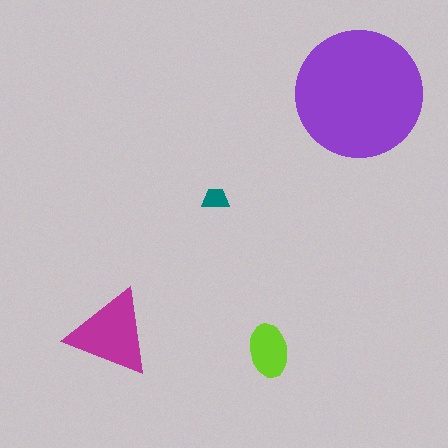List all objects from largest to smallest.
The purple circle, the magenta triangle, the lime ellipse, the teal trapezoid.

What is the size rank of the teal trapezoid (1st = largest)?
4th.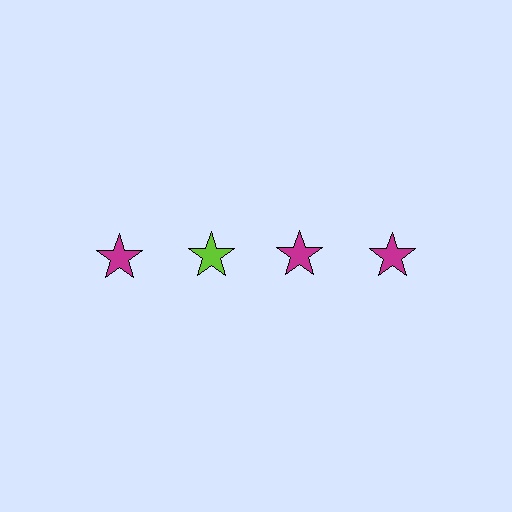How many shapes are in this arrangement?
There are 4 shapes arranged in a grid pattern.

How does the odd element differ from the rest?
It has a different color: lime instead of magenta.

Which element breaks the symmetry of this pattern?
The lime star in the top row, second from left column breaks the symmetry. All other shapes are magenta stars.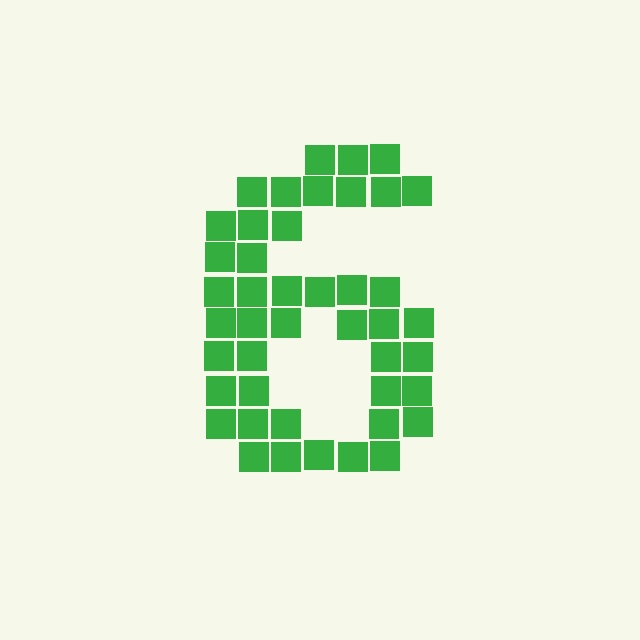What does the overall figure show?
The overall figure shows the digit 6.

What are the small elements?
The small elements are squares.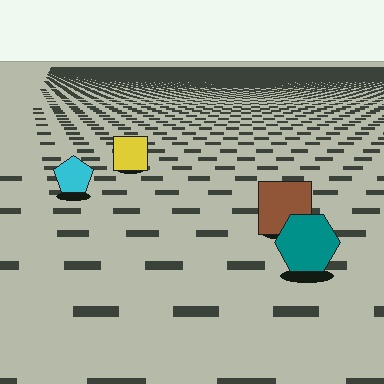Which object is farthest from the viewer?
The yellow square is farthest from the viewer. It appears smaller and the ground texture around it is denser.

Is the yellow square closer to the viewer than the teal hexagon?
No. The teal hexagon is closer — you can tell from the texture gradient: the ground texture is coarser near it.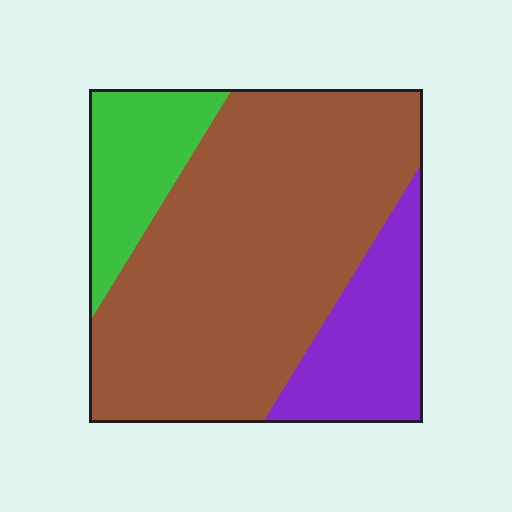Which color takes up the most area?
Brown, at roughly 65%.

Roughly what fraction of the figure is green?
Green covers 15% of the figure.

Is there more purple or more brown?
Brown.